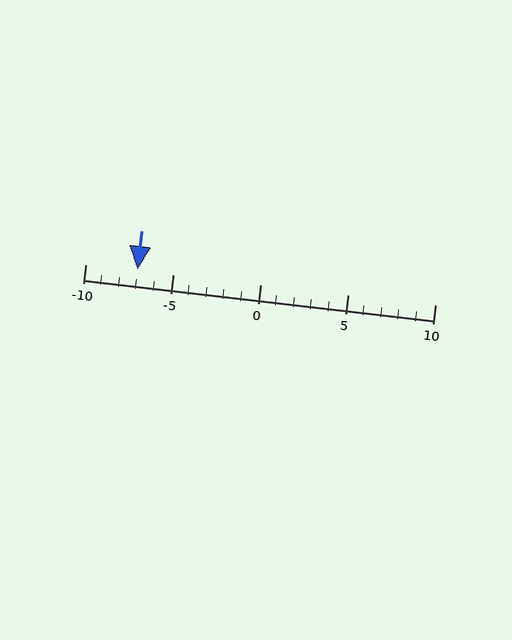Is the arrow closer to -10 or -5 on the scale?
The arrow is closer to -5.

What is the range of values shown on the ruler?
The ruler shows values from -10 to 10.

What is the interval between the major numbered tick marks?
The major tick marks are spaced 5 units apart.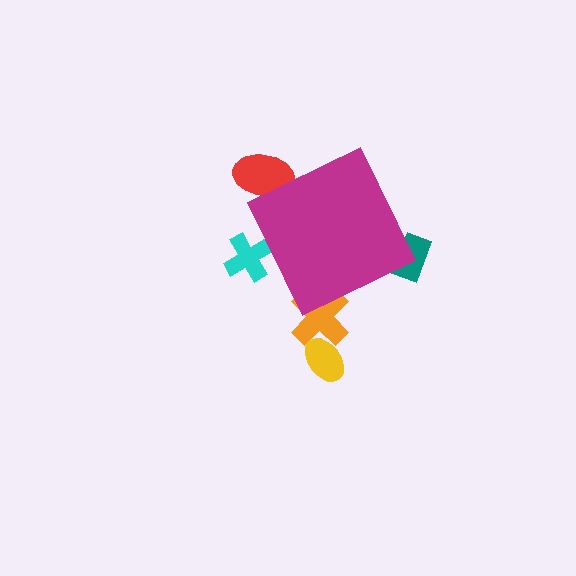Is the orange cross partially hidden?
Yes, the orange cross is partially hidden behind the magenta diamond.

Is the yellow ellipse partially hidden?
No, the yellow ellipse is fully visible.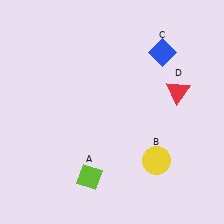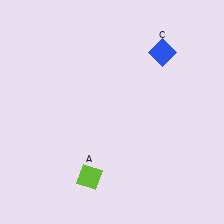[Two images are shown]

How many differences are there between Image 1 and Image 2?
There are 2 differences between the two images.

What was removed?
The red triangle (D), the yellow circle (B) were removed in Image 2.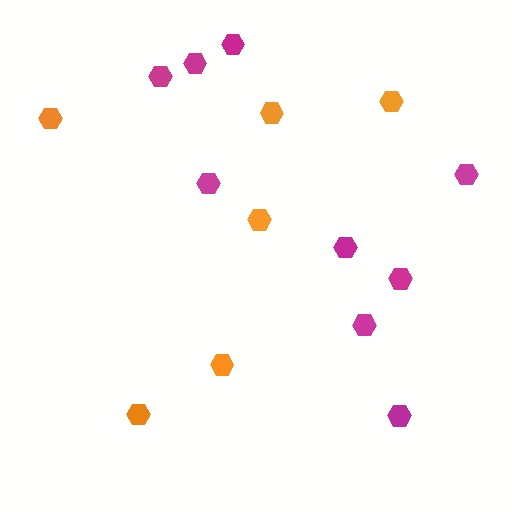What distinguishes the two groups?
There are 2 groups: one group of magenta hexagons (9) and one group of orange hexagons (6).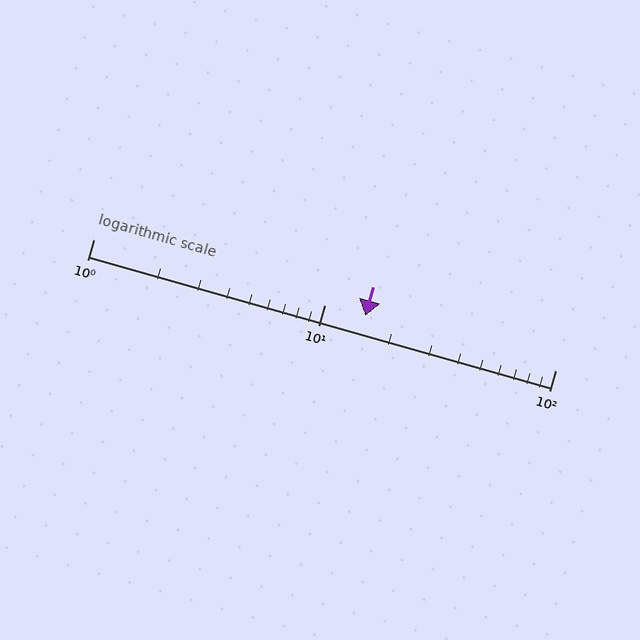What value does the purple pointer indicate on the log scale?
The pointer indicates approximately 15.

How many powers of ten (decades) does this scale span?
The scale spans 2 decades, from 1 to 100.